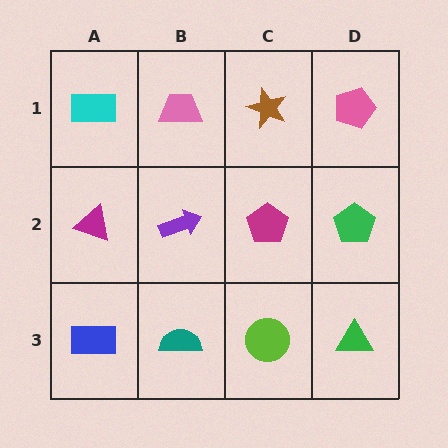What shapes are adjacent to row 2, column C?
A brown star (row 1, column C), a lime circle (row 3, column C), a purple arrow (row 2, column B), a green pentagon (row 2, column D).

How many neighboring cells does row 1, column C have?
3.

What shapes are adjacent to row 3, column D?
A green pentagon (row 2, column D), a lime circle (row 3, column C).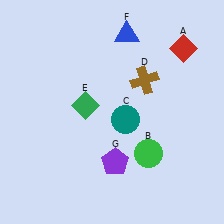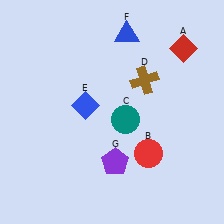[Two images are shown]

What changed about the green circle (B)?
In Image 1, B is green. In Image 2, it changed to red.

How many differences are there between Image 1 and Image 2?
There are 2 differences between the two images.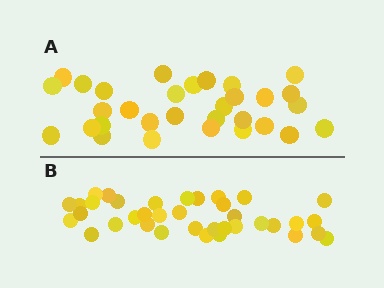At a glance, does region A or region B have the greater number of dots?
Region B (the bottom region) has more dots.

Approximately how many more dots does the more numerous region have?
Region B has about 6 more dots than region A.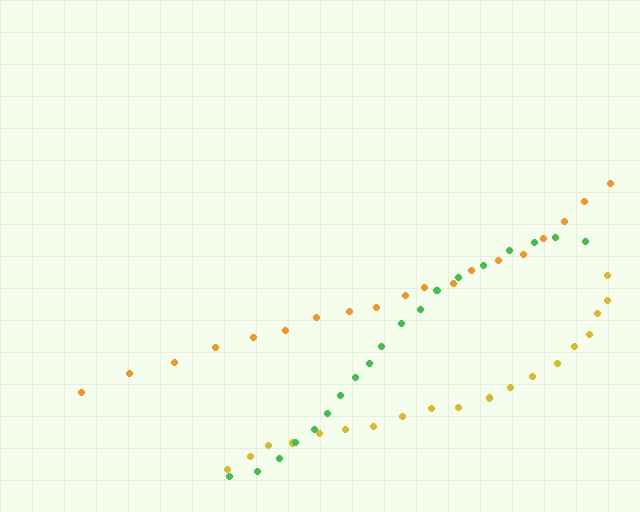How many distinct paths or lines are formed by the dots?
There are 3 distinct paths.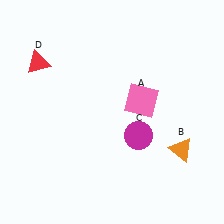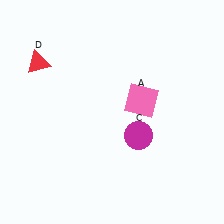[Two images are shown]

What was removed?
The orange triangle (B) was removed in Image 2.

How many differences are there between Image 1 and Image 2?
There is 1 difference between the two images.